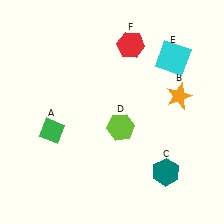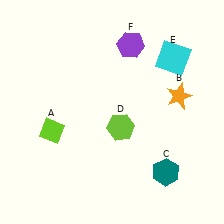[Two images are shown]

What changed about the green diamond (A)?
In Image 1, A is green. In Image 2, it changed to lime.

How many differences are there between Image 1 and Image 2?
There are 2 differences between the two images.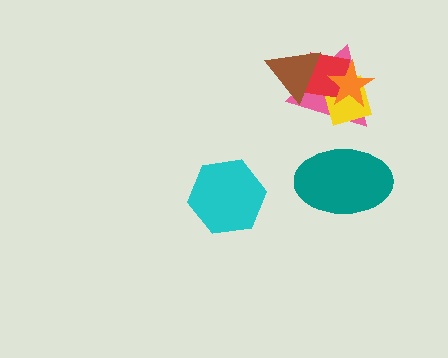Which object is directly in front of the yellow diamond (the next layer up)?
The red square is directly in front of the yellow diamond.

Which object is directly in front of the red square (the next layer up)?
The brown triangle is directly in front of the red square.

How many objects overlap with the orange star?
3 objects overlap with the orange star.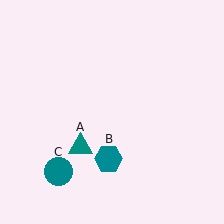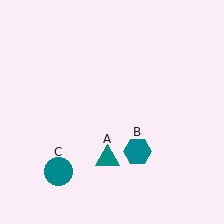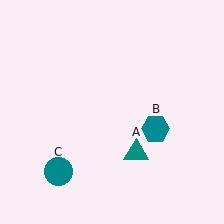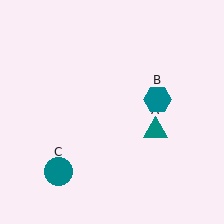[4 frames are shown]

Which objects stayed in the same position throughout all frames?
Teal circle (object C) remained stationary.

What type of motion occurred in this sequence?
The teal triangle (object A), teal hexagon (object B) rotated counterclockwise around the center of the scene.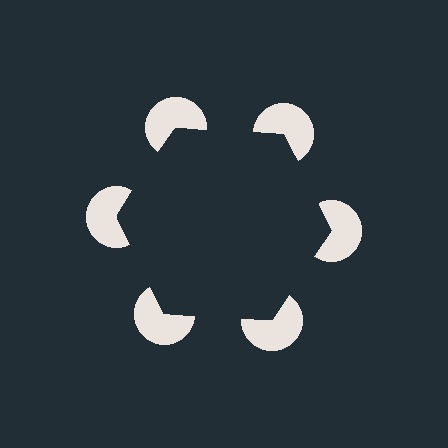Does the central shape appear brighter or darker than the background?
It typically appears slightly darker than the background, even though no actual brightness change is drawn.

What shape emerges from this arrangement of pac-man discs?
An illusory hexagon — its edges are inferred from the aligned wedge cuts in the pac-man discs, not physically drawn.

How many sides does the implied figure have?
6 sides.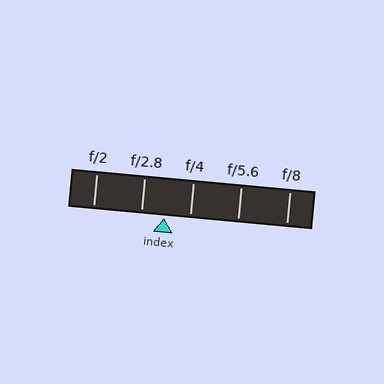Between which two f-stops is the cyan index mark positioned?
The index mark is between f/2.8 and f/4.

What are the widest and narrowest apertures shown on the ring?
The widest aperture shown is f/2 and the narrowest is f/8.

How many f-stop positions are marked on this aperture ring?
There are 5 f-stop positions marked.